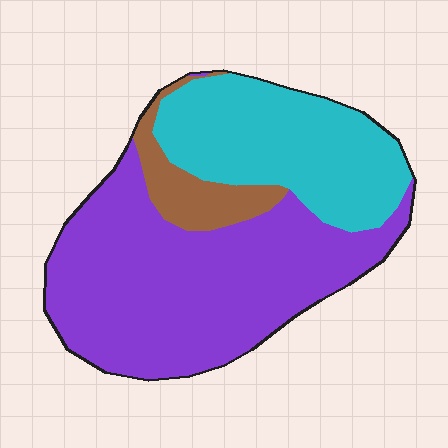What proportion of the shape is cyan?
Cyan takes up about one third (1/3) of the shape.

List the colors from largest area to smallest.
From largest to smallest: purple, cyan, brown.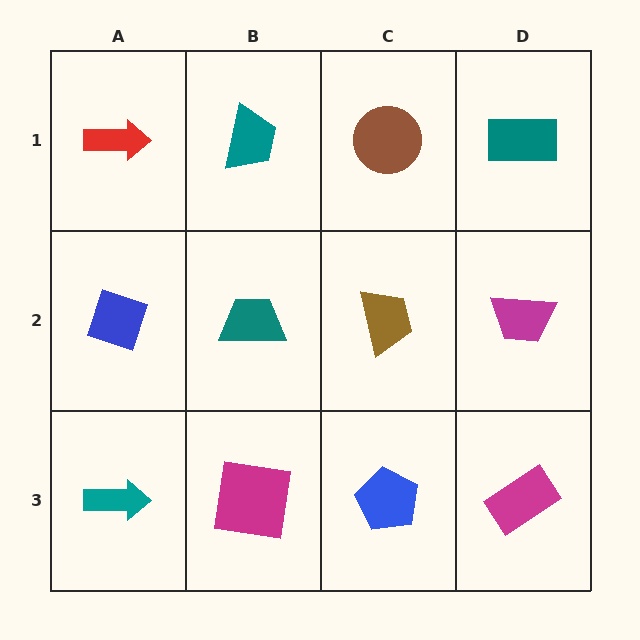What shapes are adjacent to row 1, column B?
A teal trapezoid (row 2, column B), a red arrow (row 1, column A), a brown circle (row 1, column C).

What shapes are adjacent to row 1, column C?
A brown trapezoid (row 2, column C), a teal trapezoid (row 1, column B), a teal rectangle (row 1, column D).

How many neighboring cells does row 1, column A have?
2.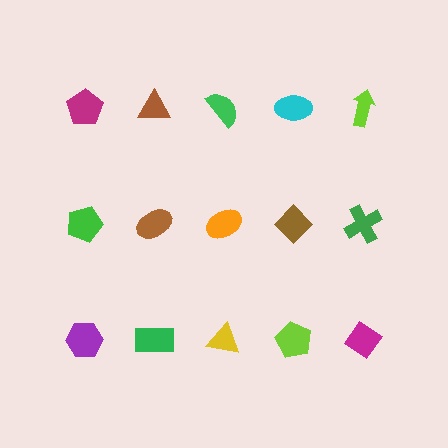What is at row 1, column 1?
A magenta pentagon.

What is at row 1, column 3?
A green semicircle.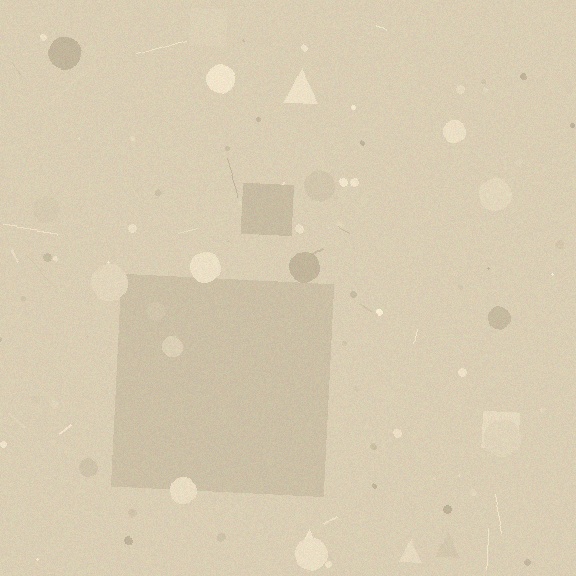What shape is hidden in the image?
A square is hidden in the image.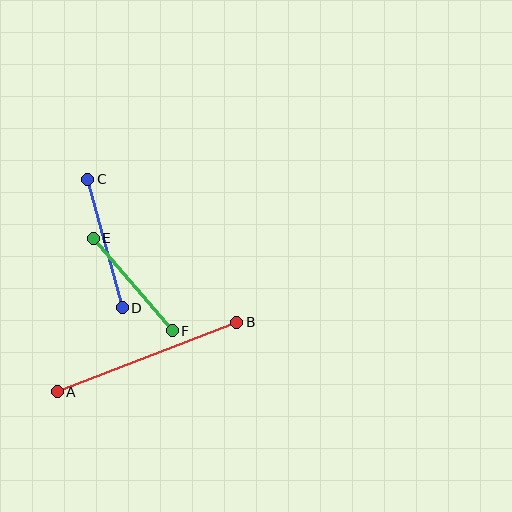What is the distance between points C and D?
The distance is approximately 133 pixels.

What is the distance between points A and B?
The distance is approximately 192 pixels.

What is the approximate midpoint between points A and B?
The midpoint is at approximately (147, 357) pixels.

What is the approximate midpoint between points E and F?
The midpoint is at approximately (133, 285) pixels.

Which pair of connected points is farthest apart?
Points A and B are farthest apart.